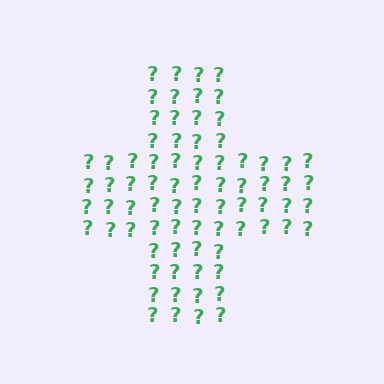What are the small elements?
The small elements are question marks.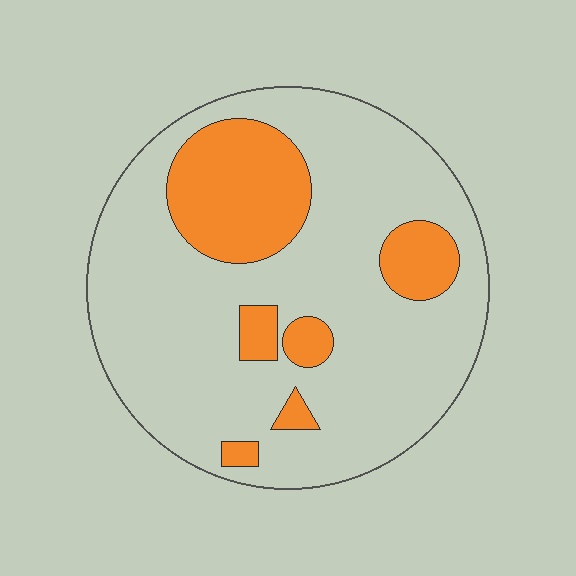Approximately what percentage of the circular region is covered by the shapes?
Approximately 20%.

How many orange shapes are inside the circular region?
6.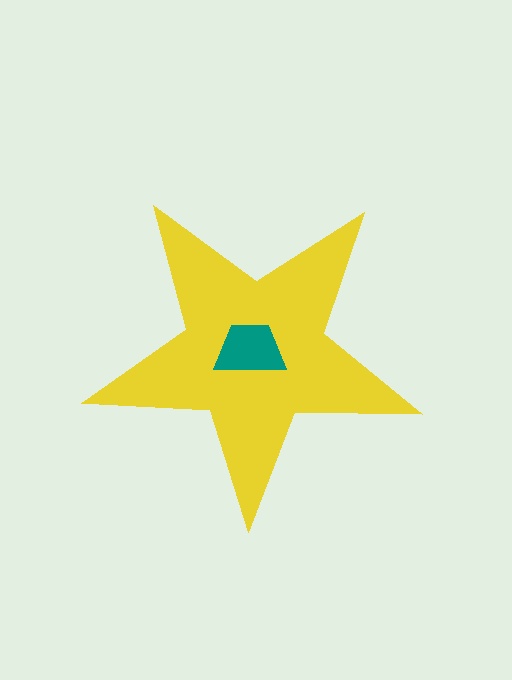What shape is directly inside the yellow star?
The teal trapezoid.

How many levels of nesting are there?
2.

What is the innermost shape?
The teal trapezoid.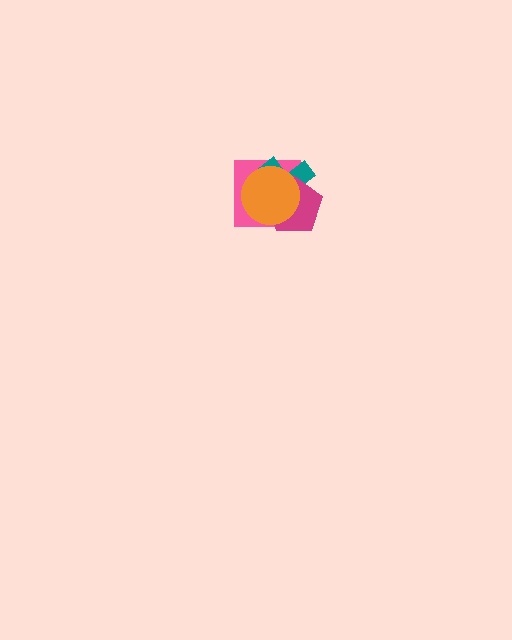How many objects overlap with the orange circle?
3 objects overlap with the orange circle.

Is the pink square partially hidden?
Yes, it is partially covered by another shape.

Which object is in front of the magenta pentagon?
The orange circle is in front of the magenta pentagon.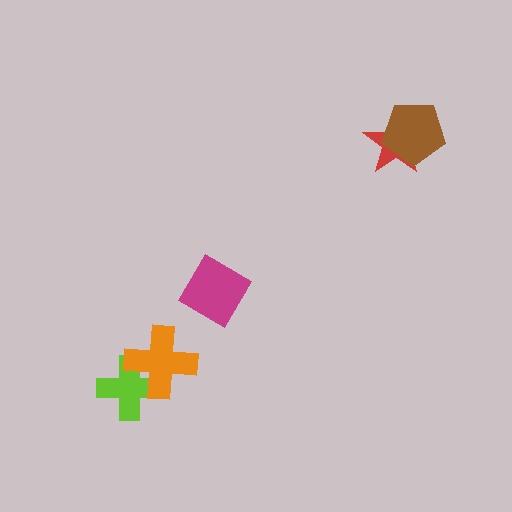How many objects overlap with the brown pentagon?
1 object overlaps with the brown pentagon.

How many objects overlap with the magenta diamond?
0 objects overlap with the magenta diamond.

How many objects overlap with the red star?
1 object overlaps with the red star.